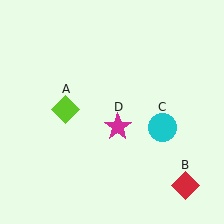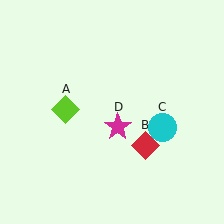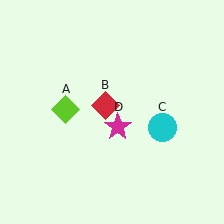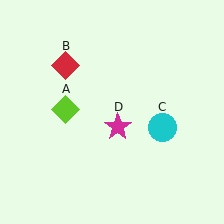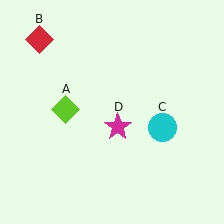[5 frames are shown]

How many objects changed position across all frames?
1 object changed position: red diamond (object B).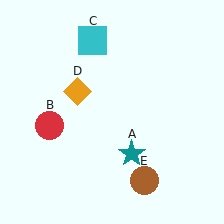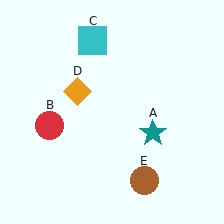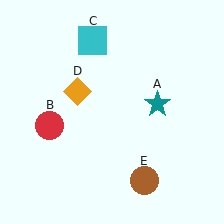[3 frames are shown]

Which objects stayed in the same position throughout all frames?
Red circle (object B) and cyan square (object C) and orange diamond (object D) and brown circle (object E) remained stationary.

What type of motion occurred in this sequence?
The teal star (object A) rotated counterclockwise around the center of the scene.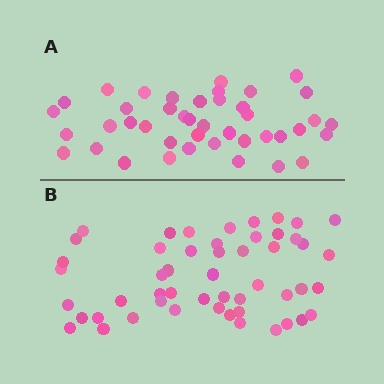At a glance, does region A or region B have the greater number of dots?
Region B (the bottom region) has more dots.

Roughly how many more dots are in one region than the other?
Region B has roughly 8 or so more dots than region A.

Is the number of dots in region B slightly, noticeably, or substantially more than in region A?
Region B has only slightly more — the two regions are fairly close. The ratio is roughly 1.2 to 1.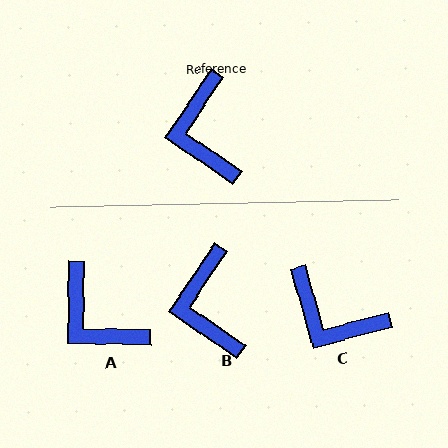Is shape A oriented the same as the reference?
No, it is off by about 33 degrees.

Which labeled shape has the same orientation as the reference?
B.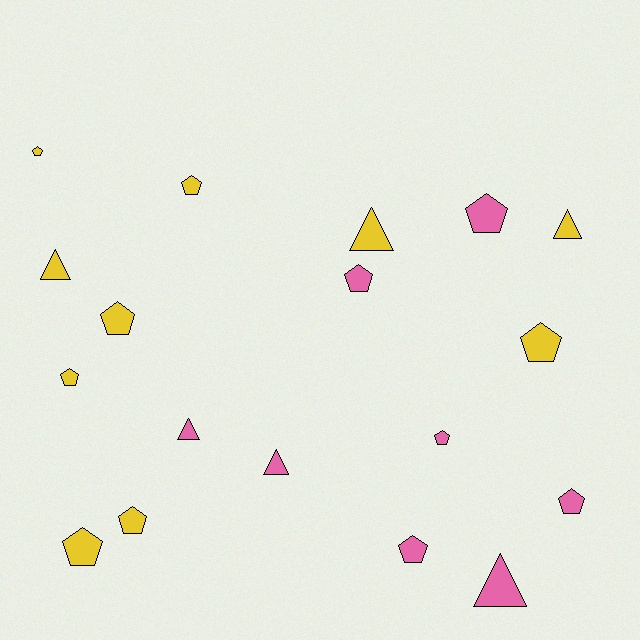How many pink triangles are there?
There are 3 pink triangles.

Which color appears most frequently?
Yellow, with 10 objects.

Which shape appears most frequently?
Pentagon, with 12 objects.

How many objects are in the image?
There are 18 objects.